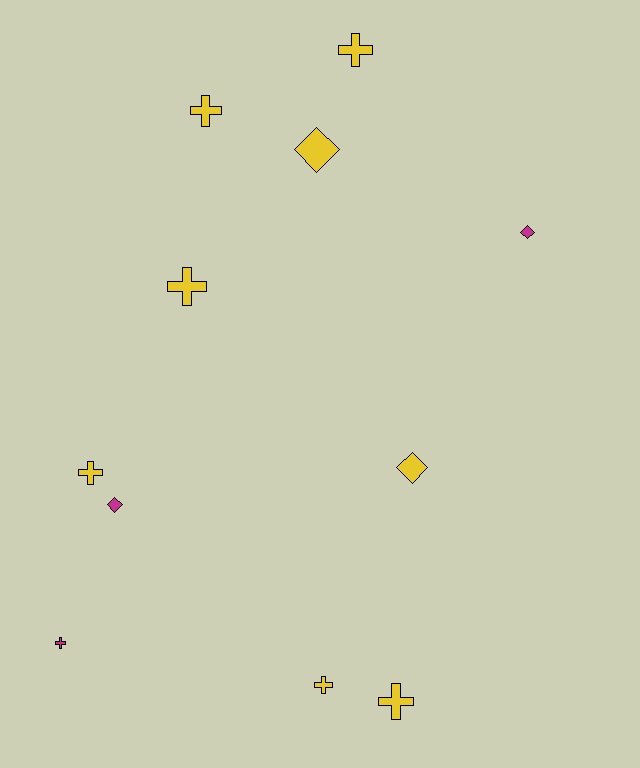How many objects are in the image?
There are 11 objects.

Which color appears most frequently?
Yellow, with 8 objects.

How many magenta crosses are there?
There is 1 magenta cross.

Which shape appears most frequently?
Cross, with 7 objects.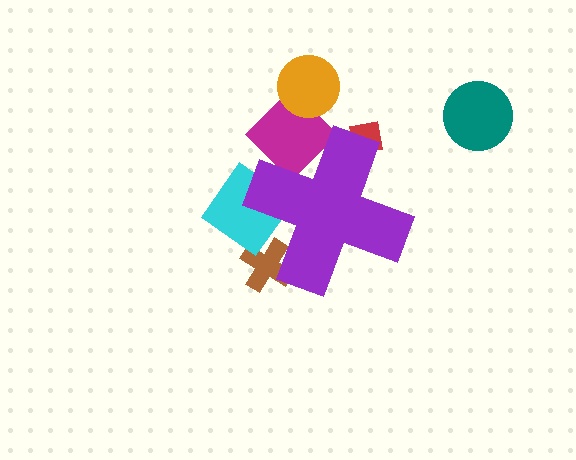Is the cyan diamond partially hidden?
Yes, the cyan diamond is partially hidden behind the purple cross.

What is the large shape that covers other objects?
A purple cross.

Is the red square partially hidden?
Yes, the red square is partially hidden behind the purple cross.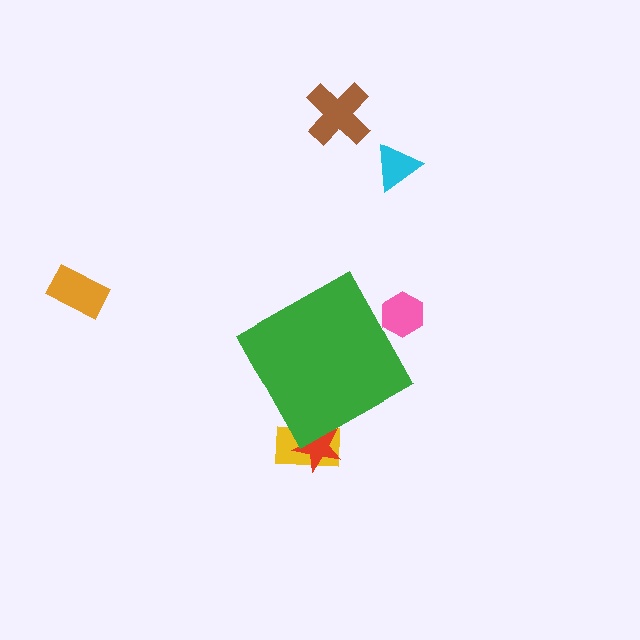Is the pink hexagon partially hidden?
Yes, the pink hexagon is partially hidden behind the green diamond.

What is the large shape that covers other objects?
A green diamond.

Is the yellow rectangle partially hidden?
Yes, the yellow rectangle is partially hidden behind the green diamond.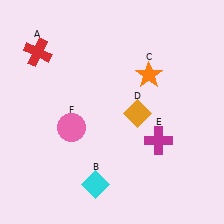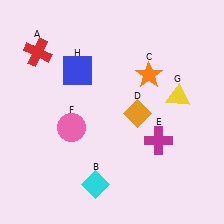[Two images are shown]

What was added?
A yellow triangle (G), a blue square (H) were added in Image 2.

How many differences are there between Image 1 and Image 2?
There are 2 differences between the two images.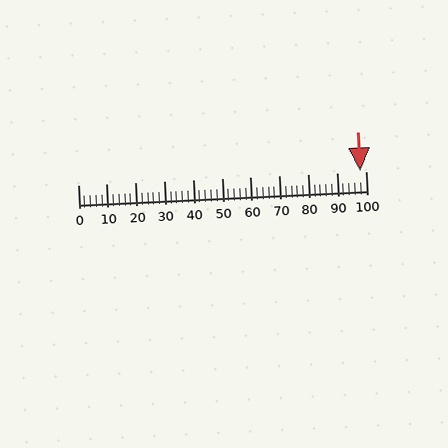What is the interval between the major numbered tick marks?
The major tick marks are spaced 10 units apart.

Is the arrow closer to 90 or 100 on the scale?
The arrow is closer to 100.